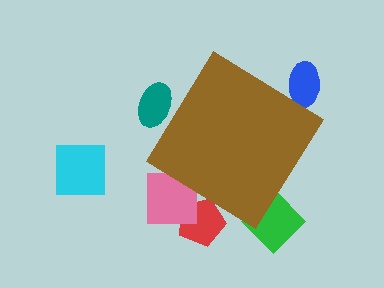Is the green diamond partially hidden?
Yes, the green diamond is partially hidden behind the brown diamond.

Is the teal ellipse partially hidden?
Yes, the teal ellipse is partially hidden behind the brown diamond.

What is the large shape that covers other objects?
A brown diamond.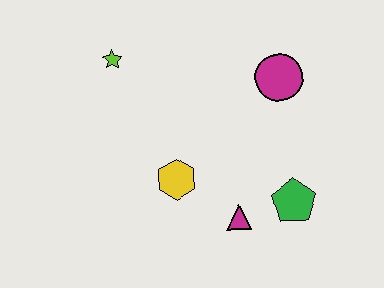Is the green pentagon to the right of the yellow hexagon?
Yes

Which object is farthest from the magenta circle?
The lime star is farthest from the magenta circle.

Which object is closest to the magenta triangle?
The green pentagon is closest to the magenta triangle.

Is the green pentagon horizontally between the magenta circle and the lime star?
No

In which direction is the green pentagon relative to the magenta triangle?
The green pentagon is to the right of the magenta triangle.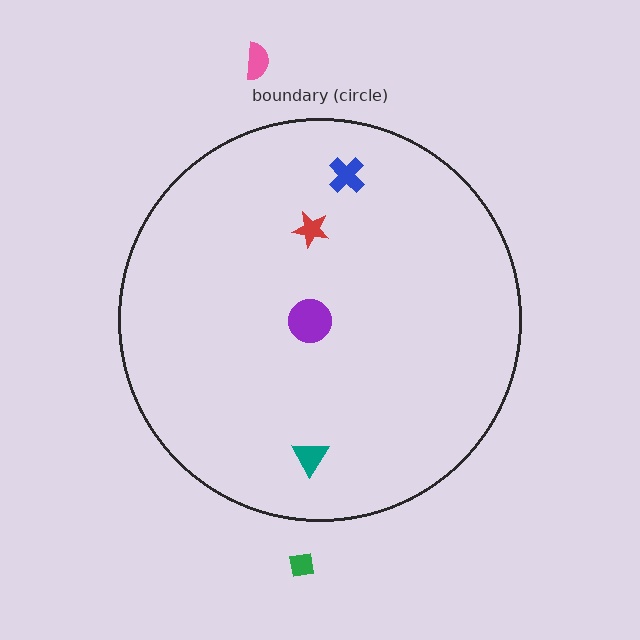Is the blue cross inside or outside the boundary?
Inside.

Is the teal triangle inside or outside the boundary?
Inside.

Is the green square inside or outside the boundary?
Outside.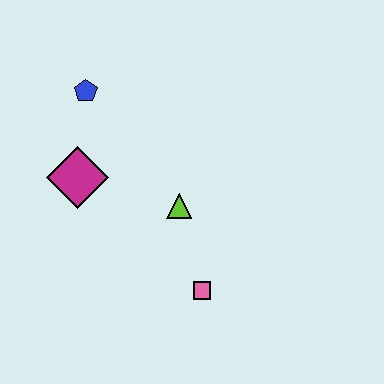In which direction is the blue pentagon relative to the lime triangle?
The blue pentagon is above the lime triangle.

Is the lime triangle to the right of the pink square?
No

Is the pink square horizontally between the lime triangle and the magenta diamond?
No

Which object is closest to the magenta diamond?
The blue pentagon is closest to the magenta diamond.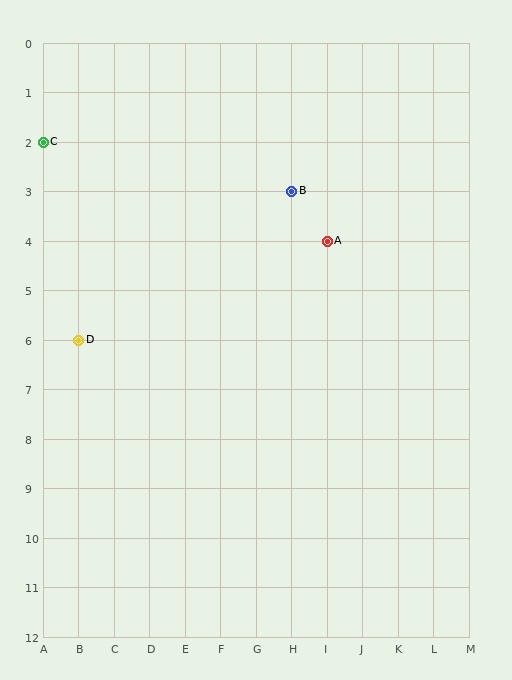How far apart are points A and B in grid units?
Points A and B are 1 column and 1 row apart (about 1.4 grid units diagonally).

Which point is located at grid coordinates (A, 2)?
Point C is at (A, 2).